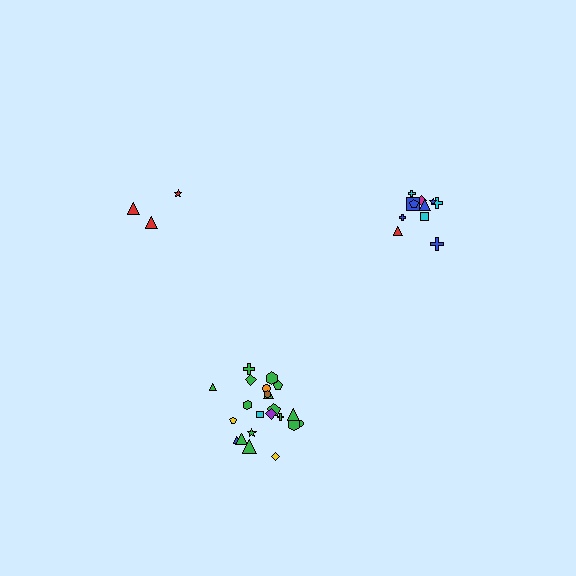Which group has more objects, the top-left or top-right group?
The top-right group.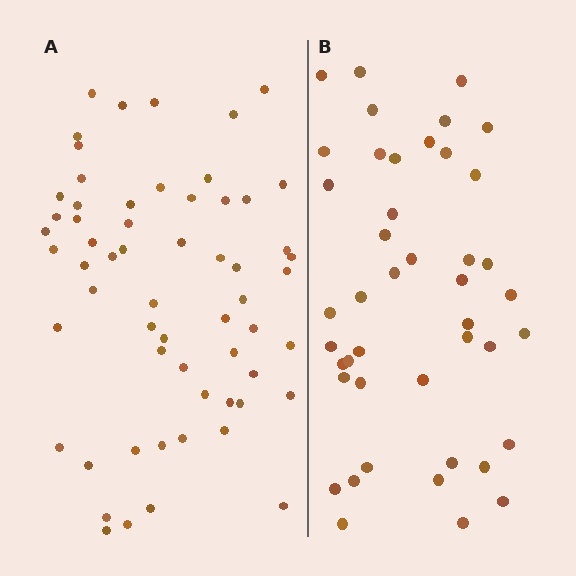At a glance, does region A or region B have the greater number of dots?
Region A (the left region) has more dots.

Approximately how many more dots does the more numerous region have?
Region A has approximately 15 more dots than region B.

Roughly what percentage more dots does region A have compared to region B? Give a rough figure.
About 35% more.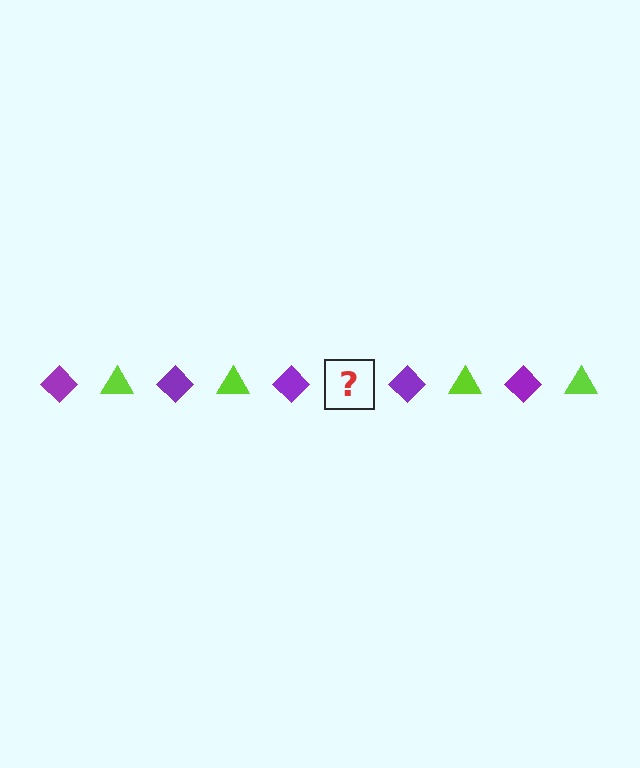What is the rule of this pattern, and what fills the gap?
The rule is that the pattern alternates between purple diamond and lime triangle. The gap should be filled with a lime triangle.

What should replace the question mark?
The question mark should be replaced with a lime triangle.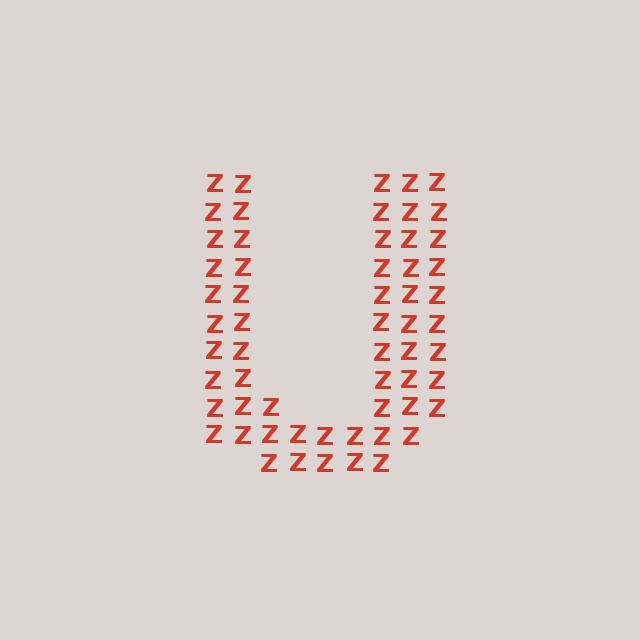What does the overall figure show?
The overall figure shows the letter U.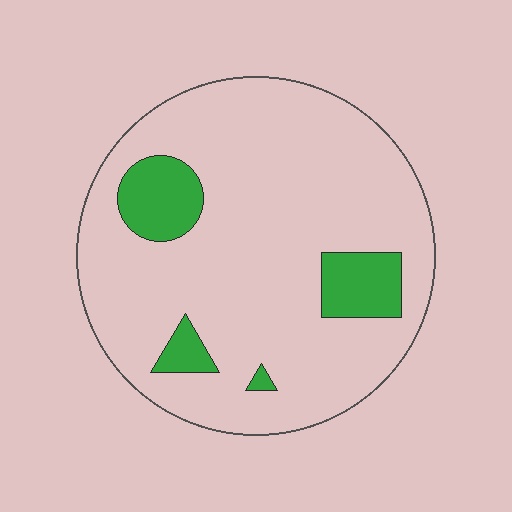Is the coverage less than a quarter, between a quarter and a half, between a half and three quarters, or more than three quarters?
Less than a quarter.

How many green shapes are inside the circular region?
4.